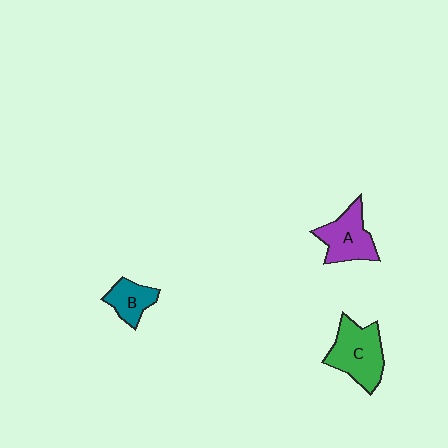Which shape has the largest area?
Shape C (green).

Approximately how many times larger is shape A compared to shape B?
Approximately 1.5 times.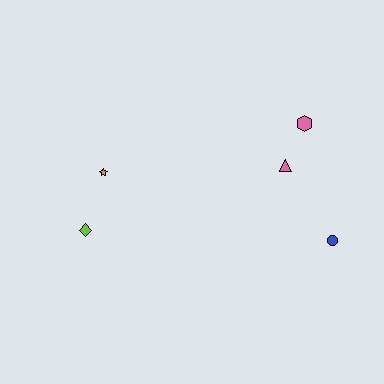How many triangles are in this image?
There is 1 triangle.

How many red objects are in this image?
There are no red objects.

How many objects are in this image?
There are 5 objects.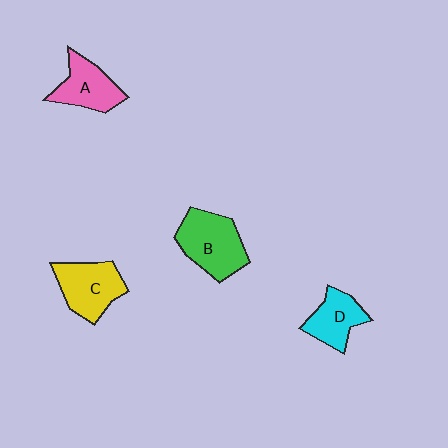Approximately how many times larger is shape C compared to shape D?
Approximately 1.3 times.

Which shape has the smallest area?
Shape D (cyan).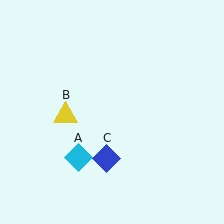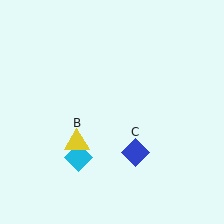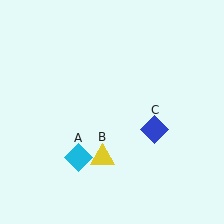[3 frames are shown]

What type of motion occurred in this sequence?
The yellow triangle (object B), blue diamond (object C) rotated counterclockwise around the center of the scene.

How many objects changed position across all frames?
2 objects changed position: yellow triangle (object B), blue diamond (object C).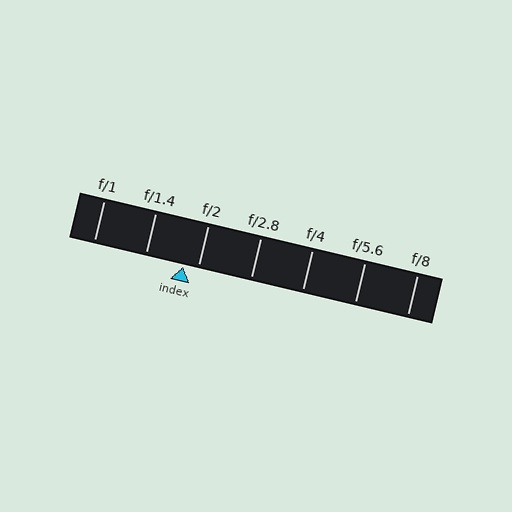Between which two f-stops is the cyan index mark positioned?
The index mark is between f/1.4 and f/2.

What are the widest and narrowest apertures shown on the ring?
The widest aperture shown is f/1 and the narrowest is f/8.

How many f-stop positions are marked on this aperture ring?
There are 7 f-stop positions marked.